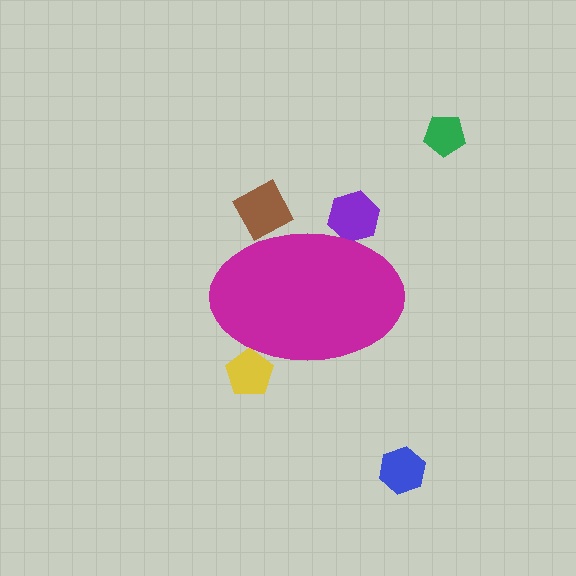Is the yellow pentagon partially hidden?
Yes, the yellow pentagon is partially hidden behind the magenta ellipse.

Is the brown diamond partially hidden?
Yes, the brown diamond is partially hidden behind the magenta ellipse.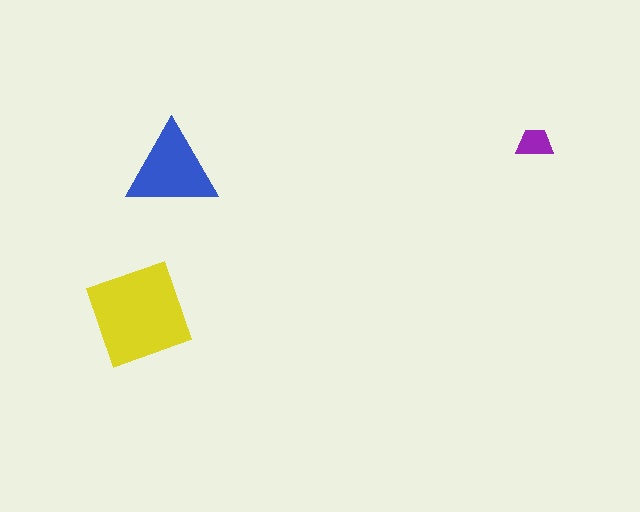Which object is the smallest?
The purple trapezoid.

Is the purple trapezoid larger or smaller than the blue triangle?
Smaller.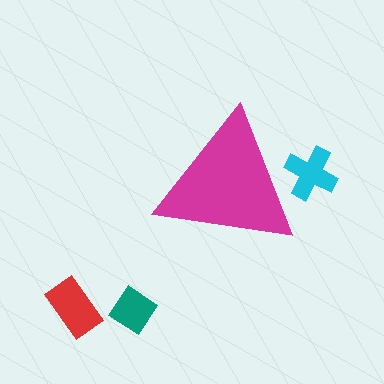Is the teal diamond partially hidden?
No, the teal diamond is fully visible.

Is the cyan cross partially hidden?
Yes, the cyan cross is partially hidden behind the magenta triangle.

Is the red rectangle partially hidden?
No, the red rectangle is fully visible.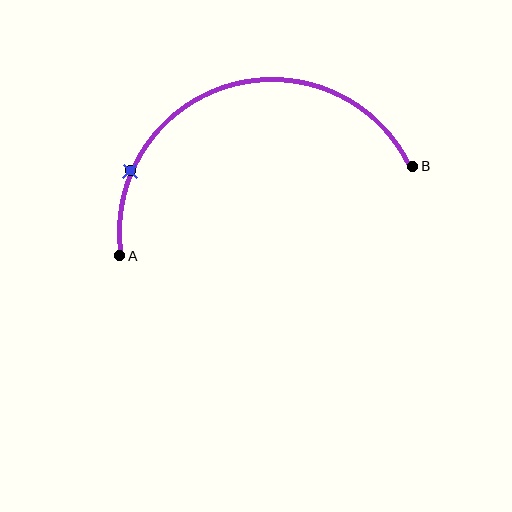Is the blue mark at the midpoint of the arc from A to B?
No. The blue mark lies on the arc but is closer to endpoint A. The arc midpoint would be at the point on the curve equidistant along the arc from both A and B.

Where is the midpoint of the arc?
The arc midpoint is the point on the curve farthest from the straight line joining A and B. It sits above that line.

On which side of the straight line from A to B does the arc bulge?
The arc bulges above the straight line connecting A and B.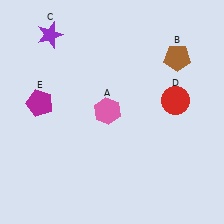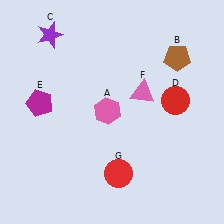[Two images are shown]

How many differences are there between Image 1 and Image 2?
There are 2 differences between the two images.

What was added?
A pink triangle (F), a red circle (G) were added in Image 2.